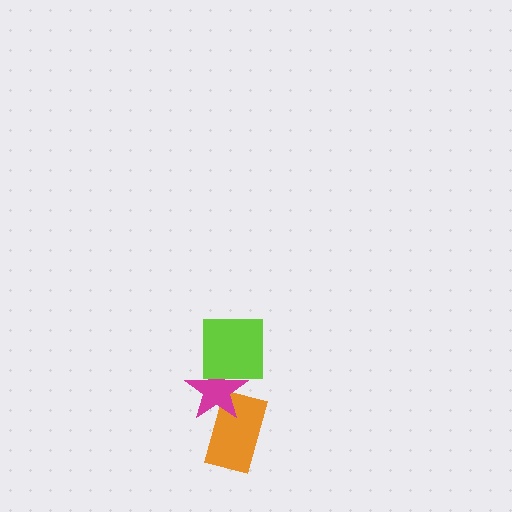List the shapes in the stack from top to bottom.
From top to bottom: the lime square, the magenta star, the orange rectangle.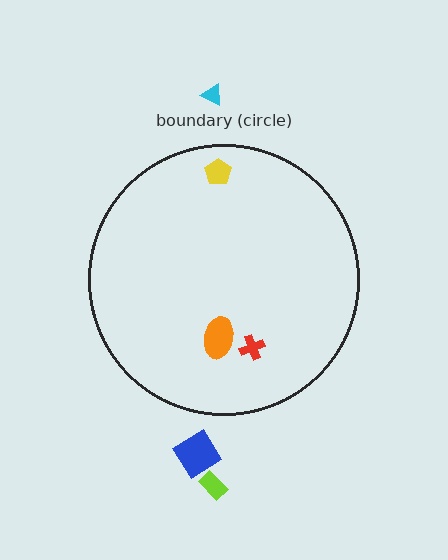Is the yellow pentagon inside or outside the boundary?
Inside.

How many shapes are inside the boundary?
3 inside, 3 outside.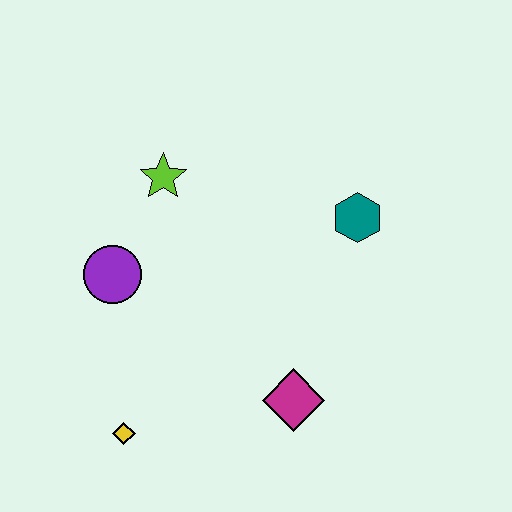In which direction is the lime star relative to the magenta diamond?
The lime star is above the magenta diamond.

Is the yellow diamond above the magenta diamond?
No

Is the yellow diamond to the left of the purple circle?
No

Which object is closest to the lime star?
The purple circle is closest to the lime star.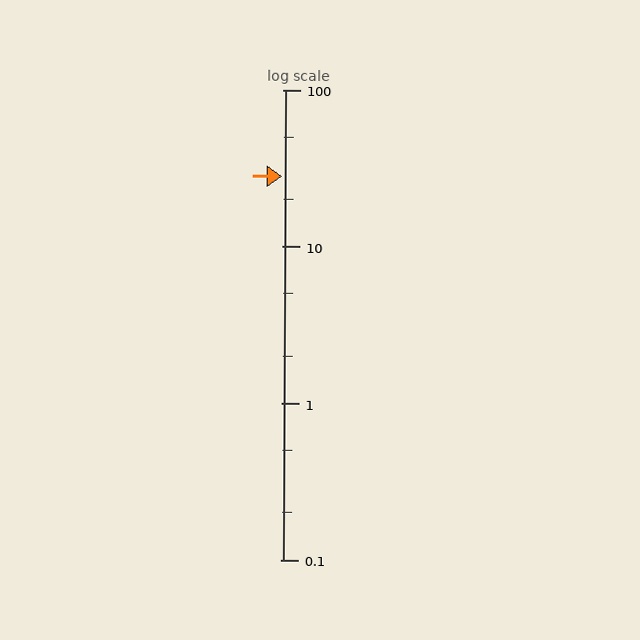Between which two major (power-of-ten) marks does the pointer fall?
The pointer is between 10 and 100.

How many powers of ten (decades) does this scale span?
The scale spans 3 decades, from 0.1 to 100.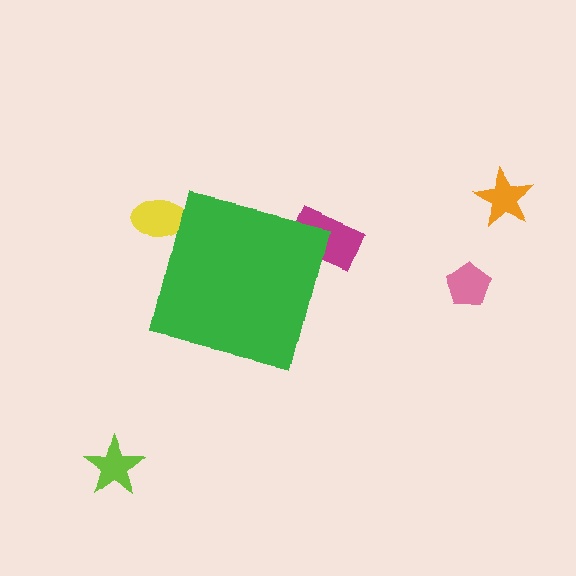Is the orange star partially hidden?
No, the orange star is fully visible.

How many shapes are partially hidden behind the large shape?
2 shapes are partially hidden.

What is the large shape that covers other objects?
A green square.